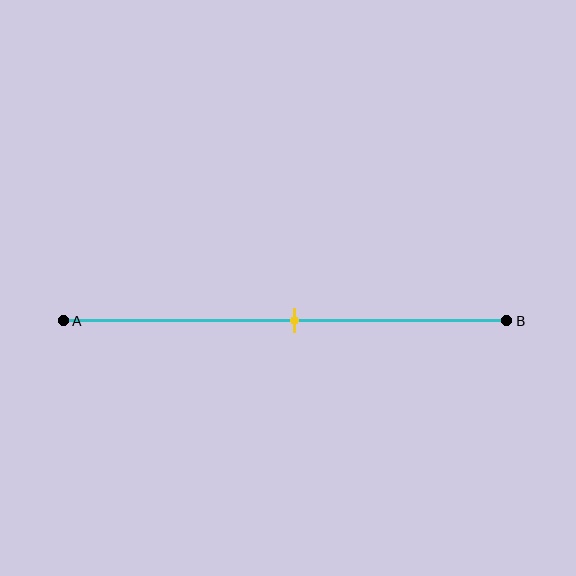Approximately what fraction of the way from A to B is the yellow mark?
The yellow mark is approximately 50% of the way from A to B.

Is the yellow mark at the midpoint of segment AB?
Yes, the mark is approximately at the midpoint.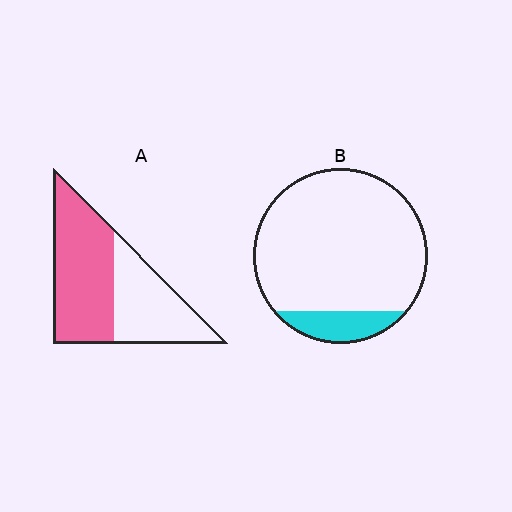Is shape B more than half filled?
No.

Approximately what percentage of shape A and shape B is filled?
A is approximately 60% and B is approximately 15%.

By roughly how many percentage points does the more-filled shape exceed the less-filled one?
By roughly 45 percentage points (A over B).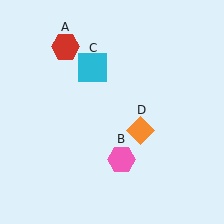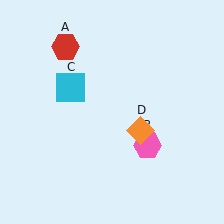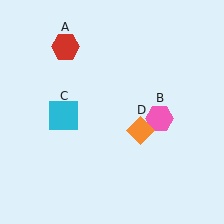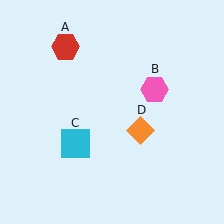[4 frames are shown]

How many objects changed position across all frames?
2 objects changed position: pink hexagon (object B), cyan square (object C).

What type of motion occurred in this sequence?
The pink hexagon (object B), cyan square (object C) rotated counterclockwise around the center of the scene.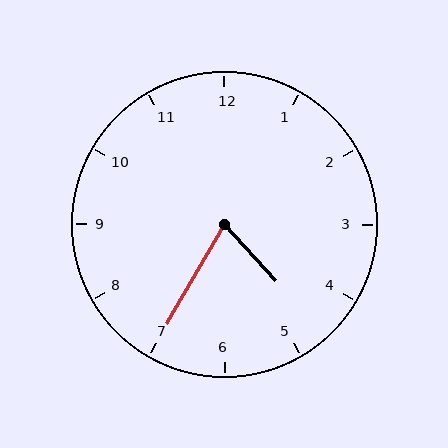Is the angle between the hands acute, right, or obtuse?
It is acute.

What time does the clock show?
4:35.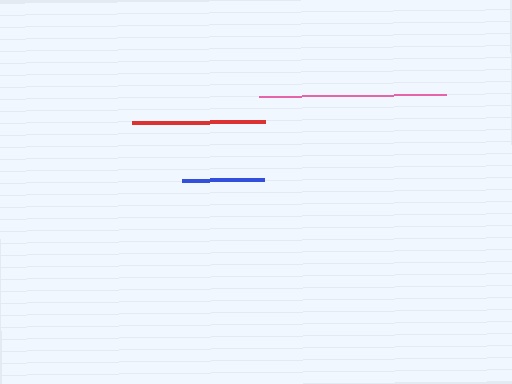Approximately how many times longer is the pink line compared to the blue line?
The pink line is approximately 2.3 times the length of the blue line.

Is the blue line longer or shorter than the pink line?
The pink line is longer than the blue line.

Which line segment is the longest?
The pink line is the longest at approximately 187 pixels.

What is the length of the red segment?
The red segment is approximately 132 pixels long.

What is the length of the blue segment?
The blue segment is approximately 82 pixels long.